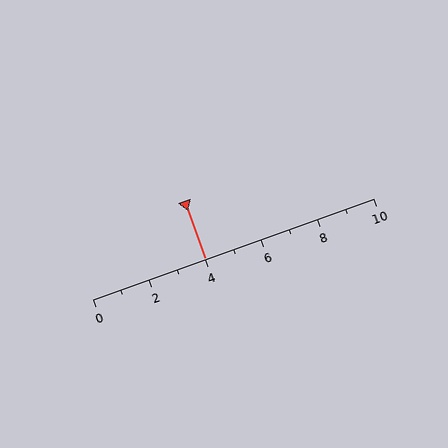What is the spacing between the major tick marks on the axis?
The major ticks are spaced 2 apart.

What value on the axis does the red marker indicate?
The marker indicates approximately 4.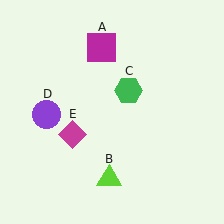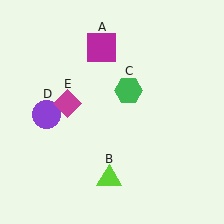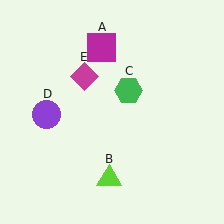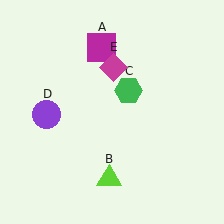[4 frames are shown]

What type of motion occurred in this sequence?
The magenta diamond (object E) rotated clockwise around the center of the scene.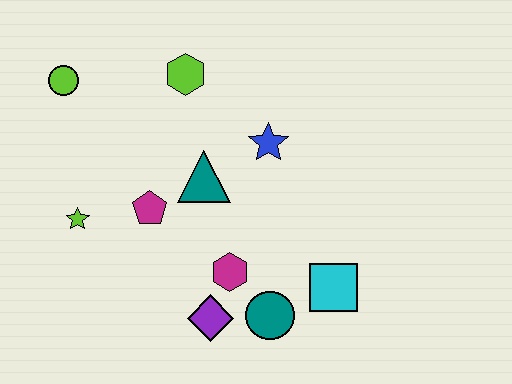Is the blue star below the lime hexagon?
Yes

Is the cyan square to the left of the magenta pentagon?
No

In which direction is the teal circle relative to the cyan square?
The teal circle is to the left of the cyan square.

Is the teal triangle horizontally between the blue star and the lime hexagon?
Yes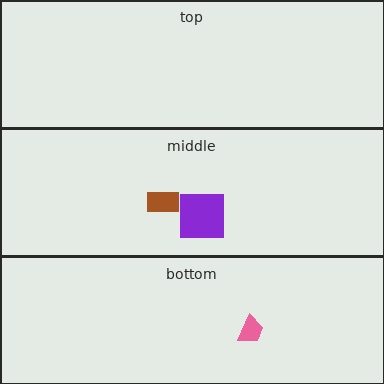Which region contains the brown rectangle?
The middle region.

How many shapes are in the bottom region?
1.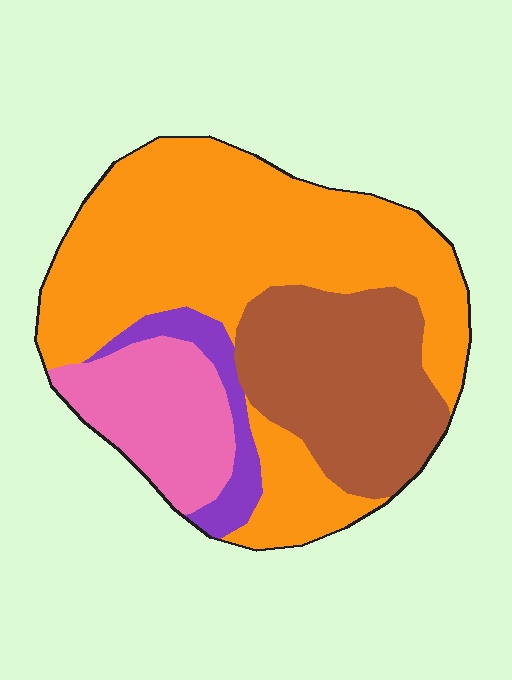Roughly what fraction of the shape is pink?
Pink covers about 15% of the shape.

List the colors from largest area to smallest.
From largest to smallest: orange, brown, pink, purple.